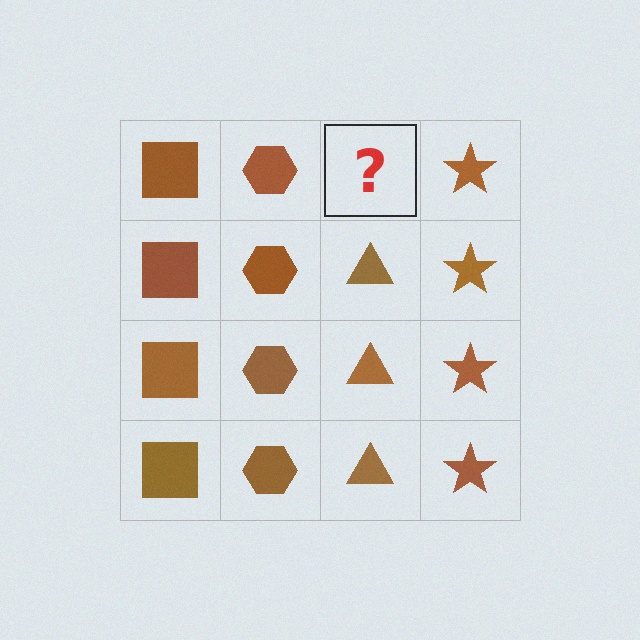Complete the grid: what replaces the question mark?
The question mark should be replaced with a brown triangle.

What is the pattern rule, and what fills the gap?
The rule is that each column has a consistent shape. The gap should be filled with a brown triangle.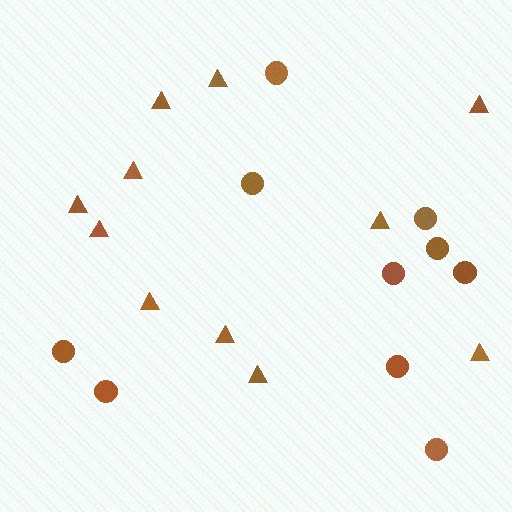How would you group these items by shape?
There are 2 groups: one group of circles (10) and one group of triangles (11).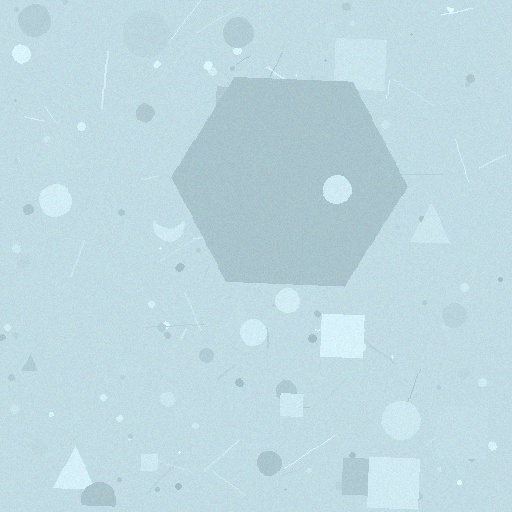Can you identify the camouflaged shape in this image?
The camouflaged shape is a hexagon.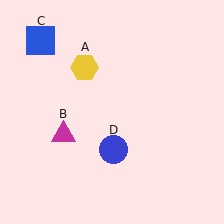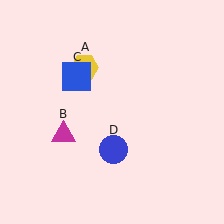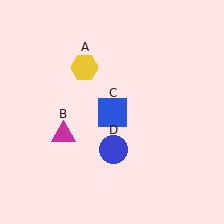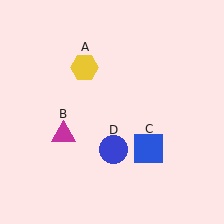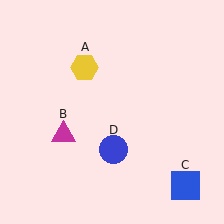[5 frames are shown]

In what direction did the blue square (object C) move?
The blue square (object C) moved down and to the right.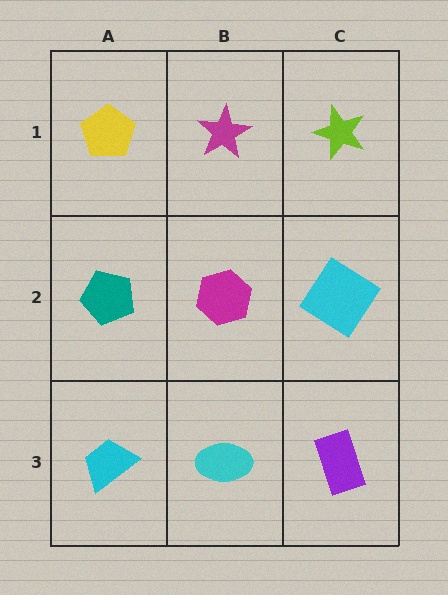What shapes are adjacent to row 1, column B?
A magenta hexagon (row 2, column B), a yellow pentagon (row 1, column A), a lime star (row 1, column C).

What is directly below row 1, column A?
A teal pentagon.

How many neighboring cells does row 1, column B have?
3.